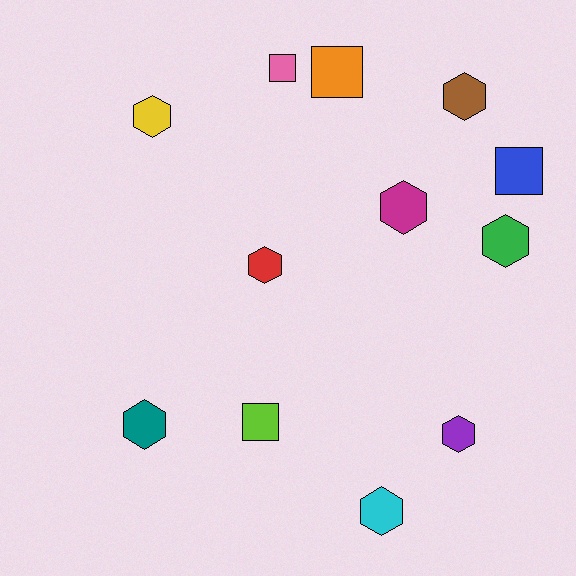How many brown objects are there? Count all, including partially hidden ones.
There is 1 brown object.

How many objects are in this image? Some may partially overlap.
There are 12 objects.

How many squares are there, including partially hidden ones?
There are 4 squares.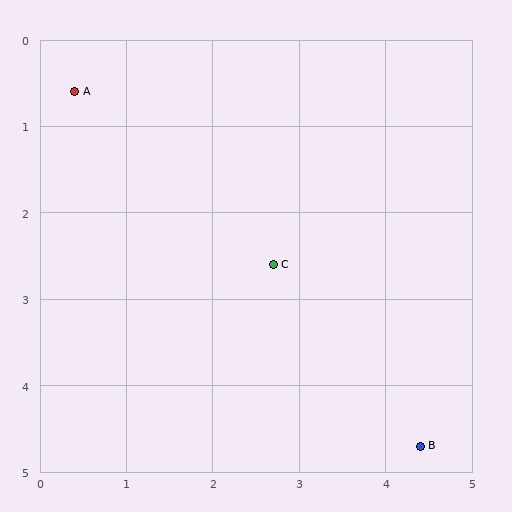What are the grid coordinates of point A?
Point A is at approximately (0.4, 0.6).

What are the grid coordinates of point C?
Point C is at approximately (2.7, 2.6).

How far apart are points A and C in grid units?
Points A and C are about 3.0 grid units apart.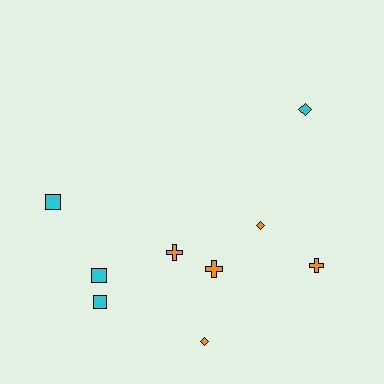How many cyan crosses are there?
There are no cyan crosses.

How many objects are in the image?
There are 9 objects.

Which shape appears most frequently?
Square, with 3 objects.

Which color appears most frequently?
Orange, with 5 objects.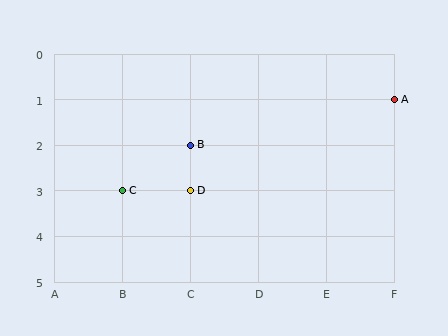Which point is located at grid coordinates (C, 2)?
Point B is at (C, 2).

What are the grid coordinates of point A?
Point A is at grid coordinates (F, 1).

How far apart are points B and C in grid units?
Points B and C are 1 column and 1 row apart (about 1.4 grid units diagonally).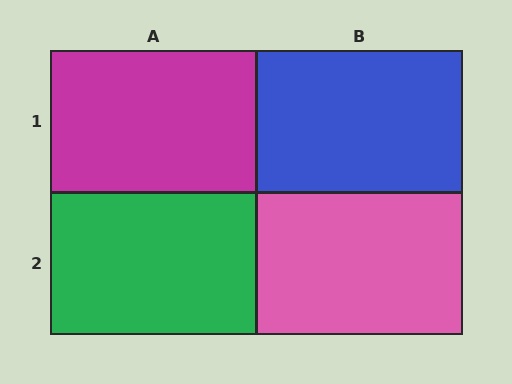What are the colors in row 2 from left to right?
Green, pink.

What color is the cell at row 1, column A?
Magenta.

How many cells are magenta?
1 cell is magenta.